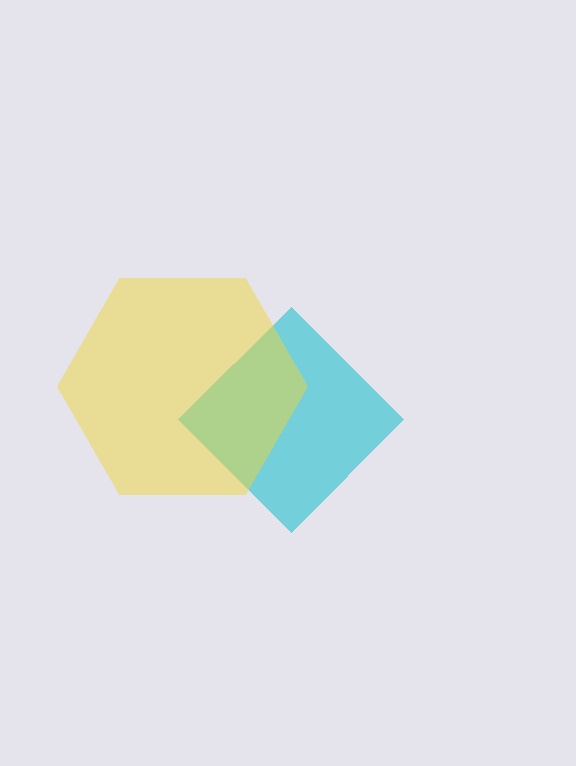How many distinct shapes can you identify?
There are 2 distinct shapes: a cyan diamond, a yellow hexagon.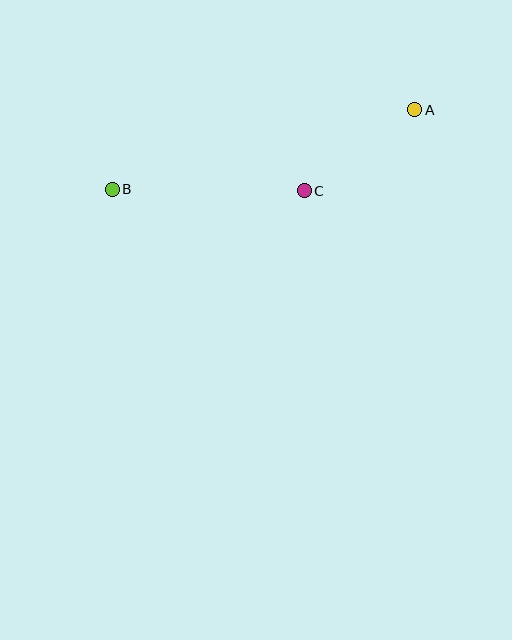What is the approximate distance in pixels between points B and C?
The distance between B and C is approximately 192 pixels.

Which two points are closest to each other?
Points A and C are closest to each other.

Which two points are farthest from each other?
Points A and B are farthest from each other.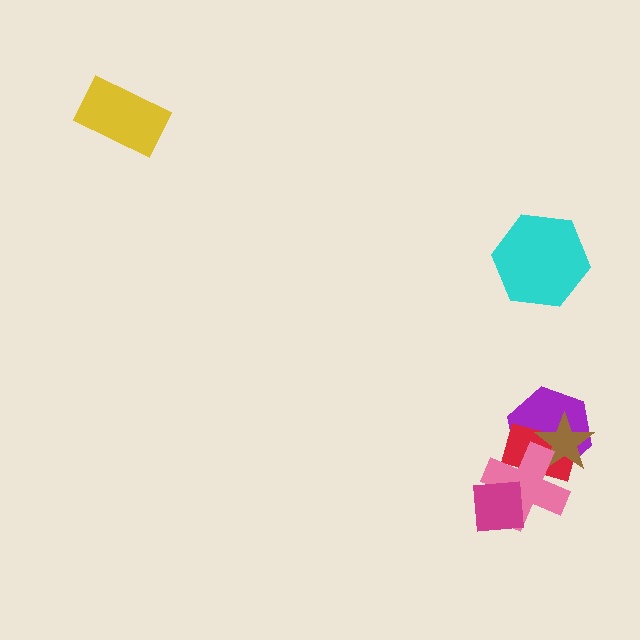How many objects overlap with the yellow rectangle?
0 objects overlap with the yellow rectangle.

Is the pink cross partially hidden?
Yes, it is partially covered by another shape.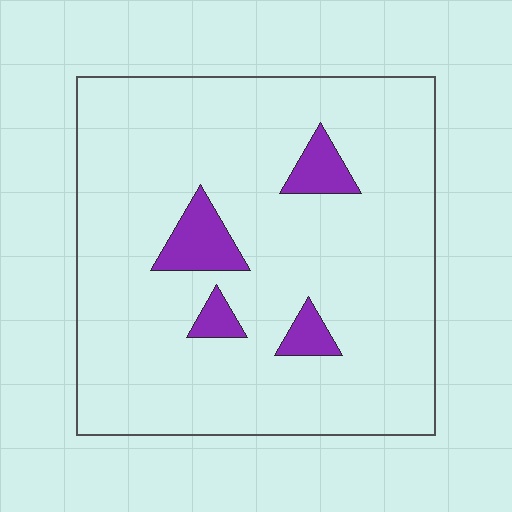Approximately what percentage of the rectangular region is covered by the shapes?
Approximately 10%.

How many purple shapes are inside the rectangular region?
4.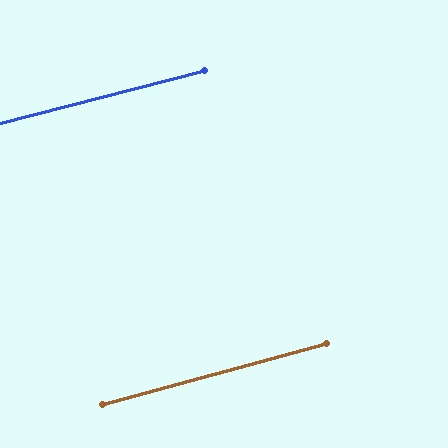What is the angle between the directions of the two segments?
Approximately 1 degree.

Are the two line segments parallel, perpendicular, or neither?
Parallel — their directions differ by only 1.1°.